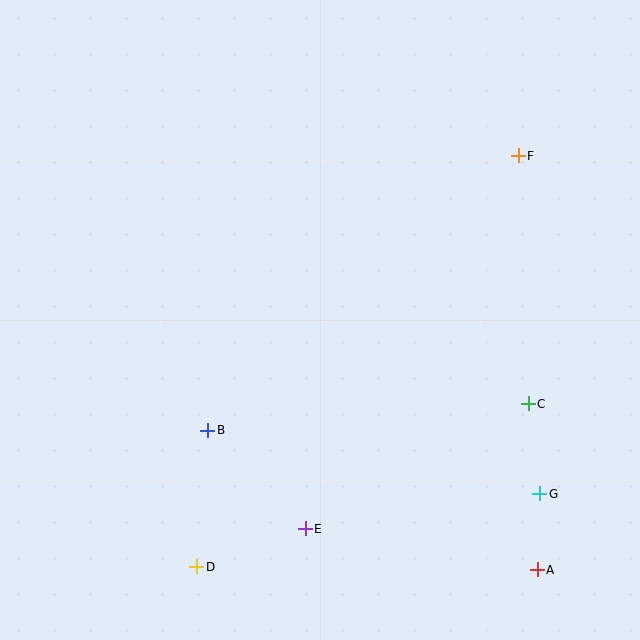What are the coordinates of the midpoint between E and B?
The midpoint between E and B is at (256, 479).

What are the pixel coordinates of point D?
Point D is at (197, 567).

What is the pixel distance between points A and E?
The distance between A and E is 236 pixels.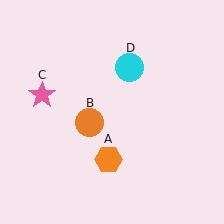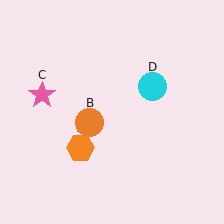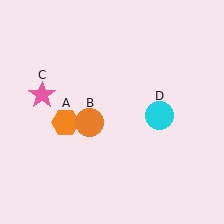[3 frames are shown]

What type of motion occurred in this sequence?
The orange hexagon (object A), cyan circle (object D) rotated clockwise around the center of the scene.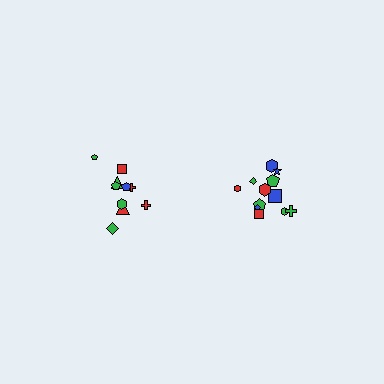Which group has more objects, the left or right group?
The right group.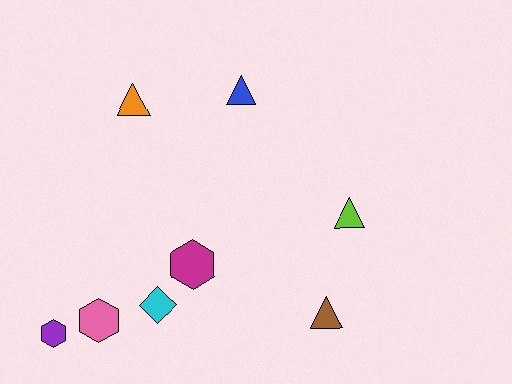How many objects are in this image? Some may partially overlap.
There are 8 objects.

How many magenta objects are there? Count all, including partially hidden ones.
There is 1 magenta object.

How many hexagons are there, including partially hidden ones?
There are 3 hexagons.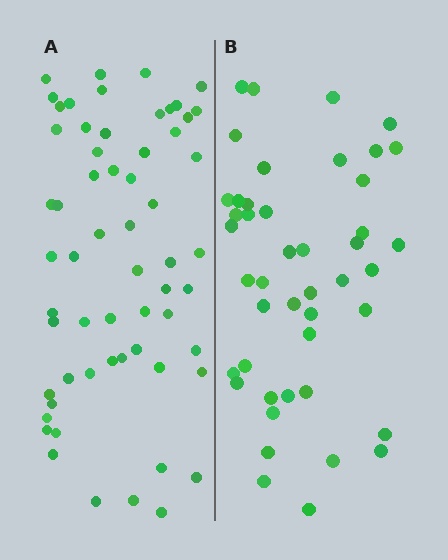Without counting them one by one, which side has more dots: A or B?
Region A (the left region) has more dots.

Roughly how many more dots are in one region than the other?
Region A has approximately 15 more dots than region B.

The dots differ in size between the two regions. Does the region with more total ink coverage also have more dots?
No. Region B has more total ink coverage because its dots are larger, but region A actually contains more individual dots. Total area can be misleading — the number of items is what matters here.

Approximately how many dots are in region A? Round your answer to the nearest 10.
About 60 dots.